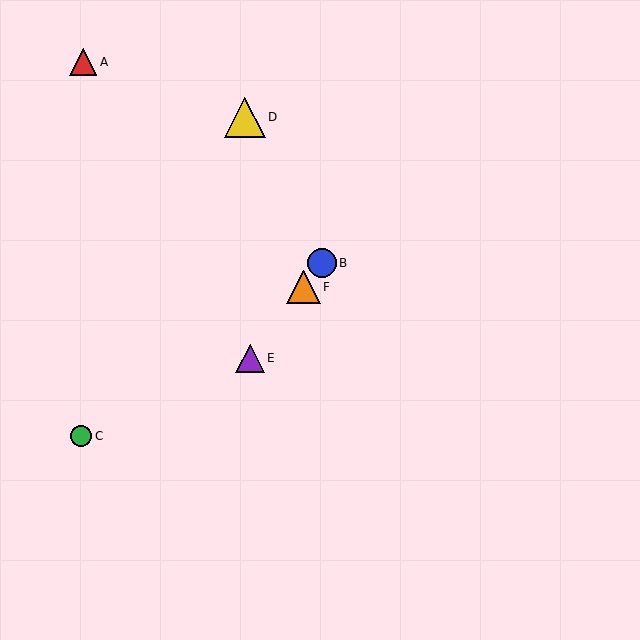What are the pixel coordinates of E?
Object E is at (250, 358).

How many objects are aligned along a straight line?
3 objects (B, E, F) are aligned along a straight line.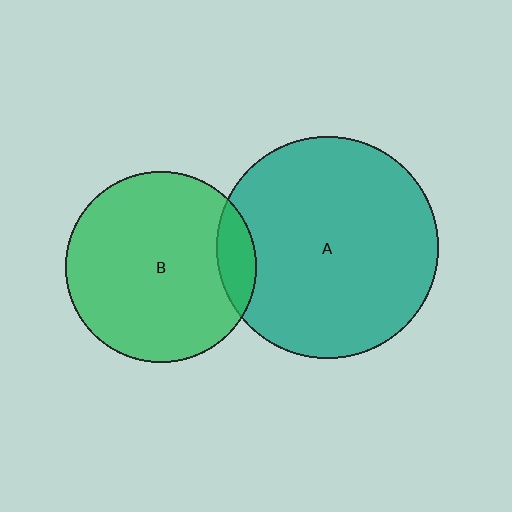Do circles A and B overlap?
Yes.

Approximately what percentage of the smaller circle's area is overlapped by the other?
Approximately 10%.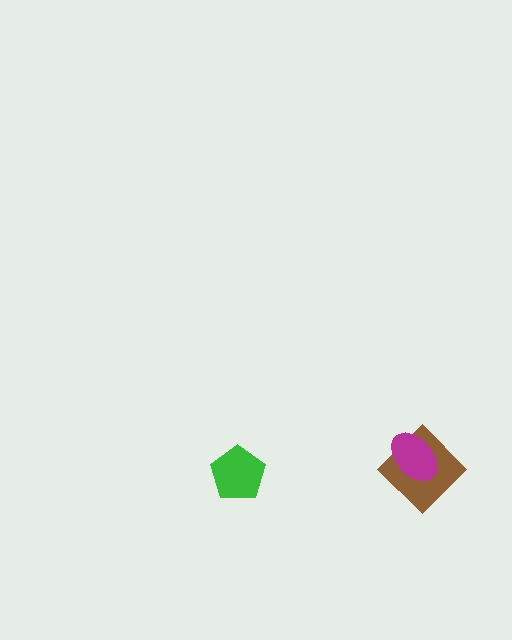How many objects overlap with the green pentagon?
0 objects overlap with the green pentagon.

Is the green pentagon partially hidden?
No, no other shape covers it.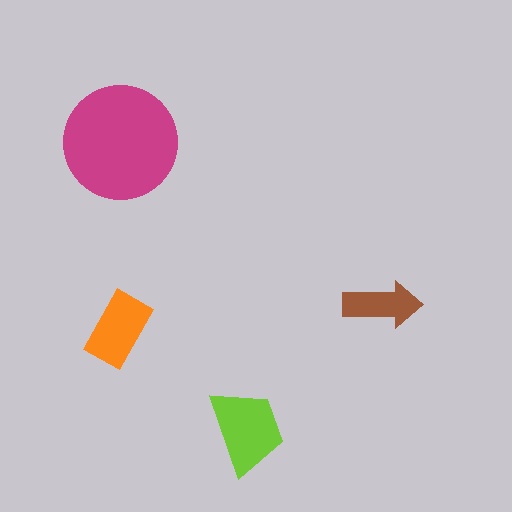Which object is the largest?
The magenta circle.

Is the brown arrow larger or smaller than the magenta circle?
Smaller.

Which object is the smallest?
The brown arrow.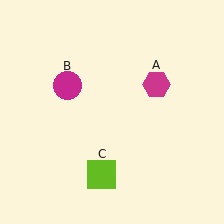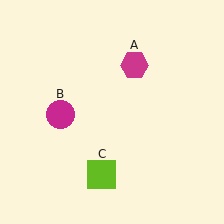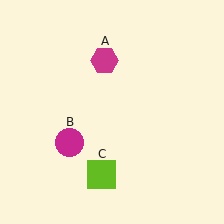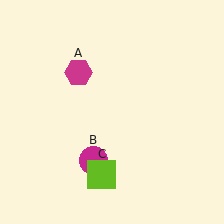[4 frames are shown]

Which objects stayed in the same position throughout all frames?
Lime square (object C) remained stationary.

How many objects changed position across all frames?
2 objects changed position: magenta hexagon (object A), magenta circle (object B).